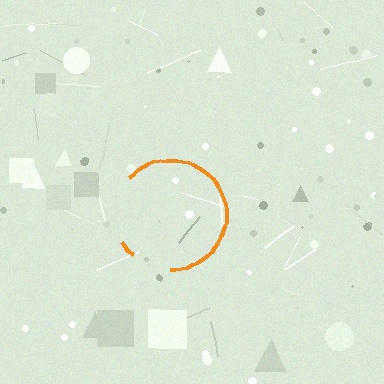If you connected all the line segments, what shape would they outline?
They would outline a circle.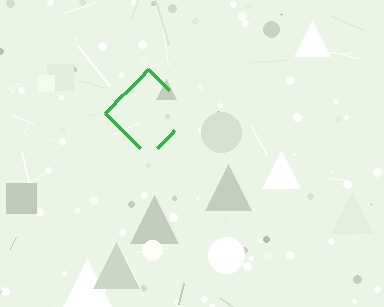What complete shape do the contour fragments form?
The contour fragments form a diamond.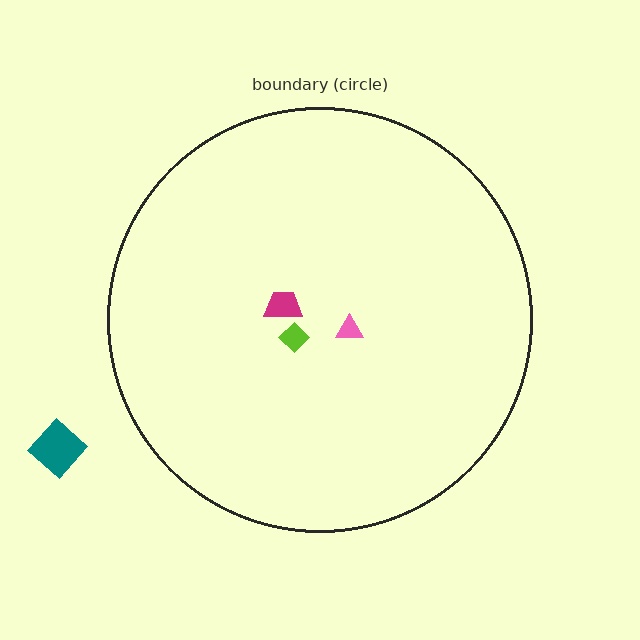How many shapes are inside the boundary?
3 inside, 1 outside.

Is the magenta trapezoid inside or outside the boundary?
Inside.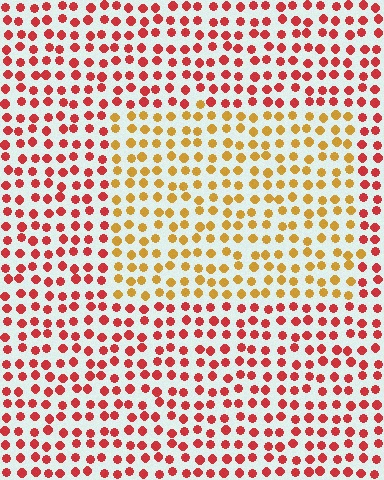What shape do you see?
I see a rectangle.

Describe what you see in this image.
The image is filled with small red elements in a uniform arrangement. A rectangle-shaped region is visible where the elements are tinted to a slightly different hue, forming a subtle color boundary.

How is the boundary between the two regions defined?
The boundary is defined purely by a slight shift in hue (about 44 degrees). Spacing, size, and orientation are identical on both sides.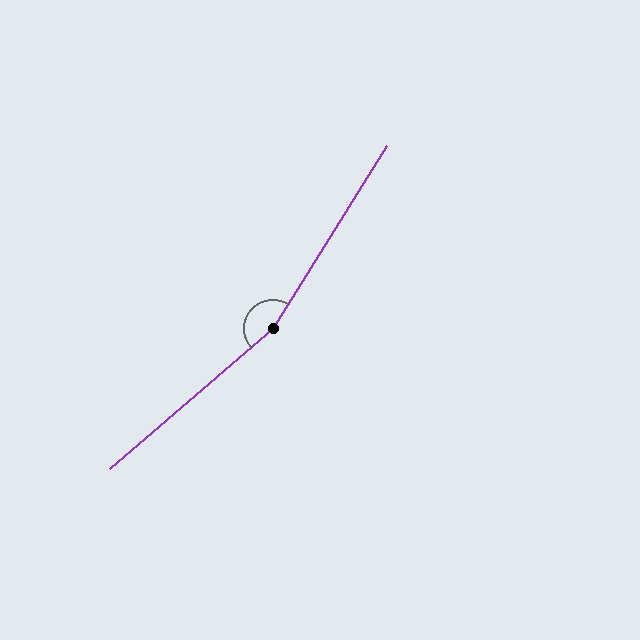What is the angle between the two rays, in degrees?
Approximately 163 degrees.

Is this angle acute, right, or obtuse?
It is obtuse.